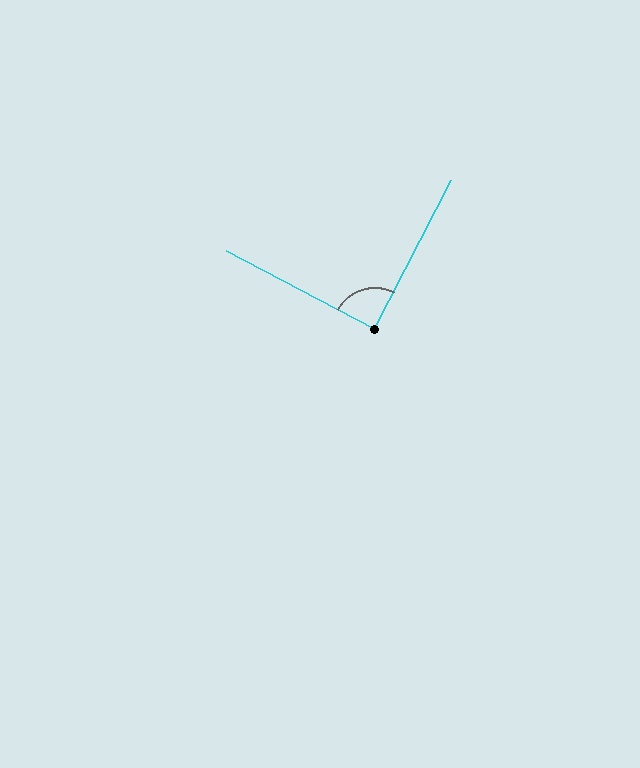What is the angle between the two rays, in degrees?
Approximately 90 degrees.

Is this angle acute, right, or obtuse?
It is approximately a right angle.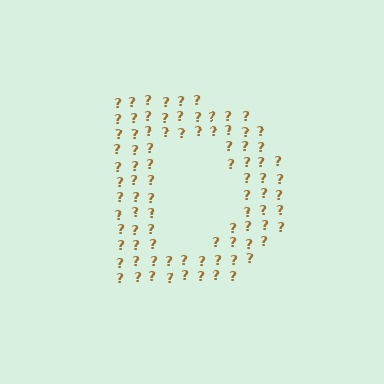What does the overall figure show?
The overall figure shows the letter D.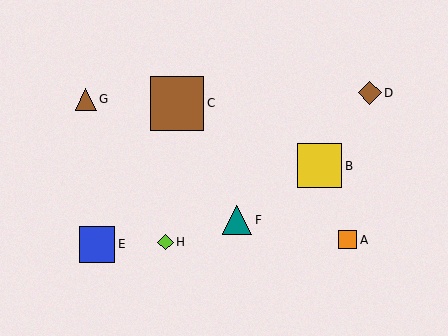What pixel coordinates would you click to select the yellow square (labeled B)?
Click at (320, 166) to select the yellow square B.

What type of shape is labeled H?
Shape H is a lime diamond.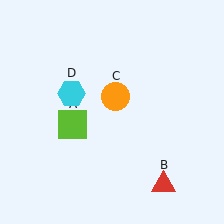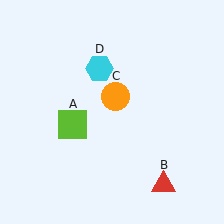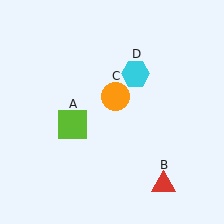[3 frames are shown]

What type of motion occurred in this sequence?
The cyan hexagon (object D) rotated clockwise around the center of the scene.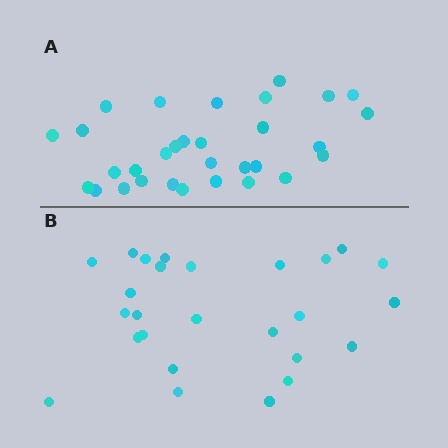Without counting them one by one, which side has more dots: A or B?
Region A (the top region) has more dots.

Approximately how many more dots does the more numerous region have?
Region A has about 5 more dots than region B.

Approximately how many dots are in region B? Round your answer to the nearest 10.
About 30 dots. (The exact count is 26, which rounds to 30.)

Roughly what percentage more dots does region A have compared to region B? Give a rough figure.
About 20% more.